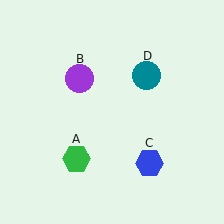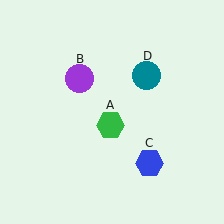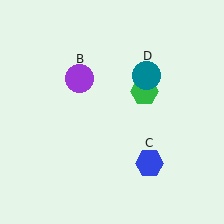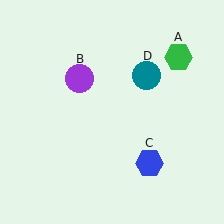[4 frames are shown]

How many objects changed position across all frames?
1 object changed position: green hexagon (object A).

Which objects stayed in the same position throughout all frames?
Purple circle (object B) and blue hexagon (object C) and teal circle (object D) remained stationary.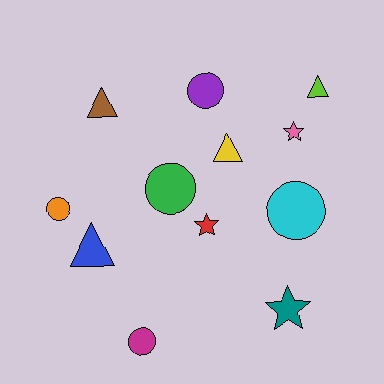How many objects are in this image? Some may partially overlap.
There are 12 objects.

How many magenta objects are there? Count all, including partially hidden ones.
There is 1 magenta object.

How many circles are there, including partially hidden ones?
There are 5 circles.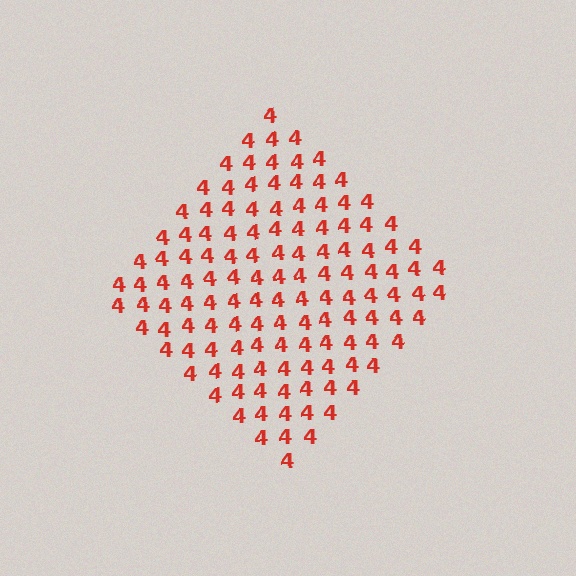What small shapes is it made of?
It is made of small digit 4's.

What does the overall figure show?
The overall figure shows a diamond.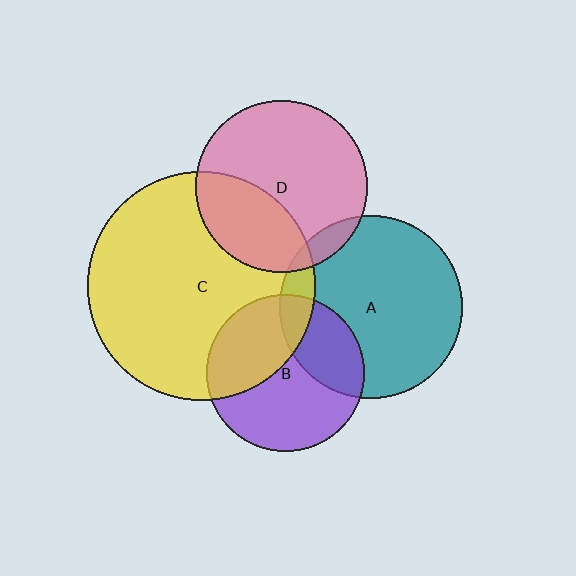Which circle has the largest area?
Circle C (yellow).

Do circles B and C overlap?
Yes.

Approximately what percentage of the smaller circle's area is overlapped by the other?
Approximately 40%.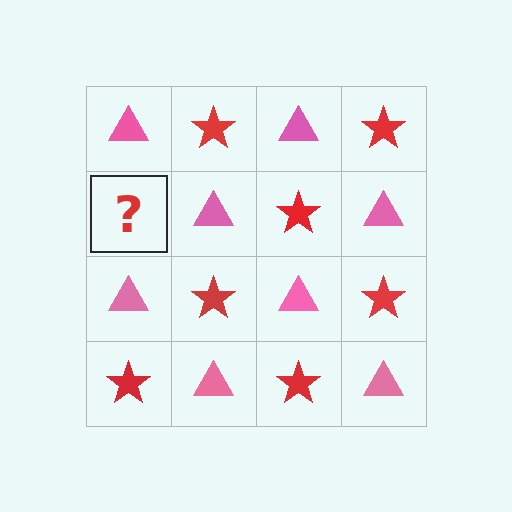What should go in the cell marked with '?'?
The missing cell should contain a red star.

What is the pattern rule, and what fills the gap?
The rule is that it alternates pink triangle and red star in a checkerboard pattern. The gap should be filled with a red star.